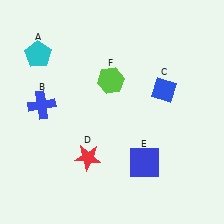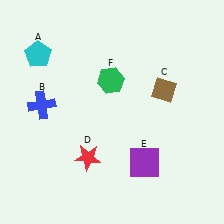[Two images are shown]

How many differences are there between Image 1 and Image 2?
There are 3 differences between the two images.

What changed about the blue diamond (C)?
In Image 1, C is blue. In Image 2, it changed to brown.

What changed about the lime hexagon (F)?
In Image 1, F is lime. In Image 2, it changed to green.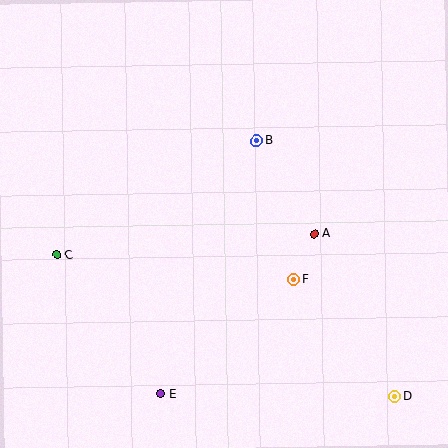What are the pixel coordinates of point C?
Point C is at (57, 254).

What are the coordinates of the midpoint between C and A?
The midpoint between C and A is at (186, 244).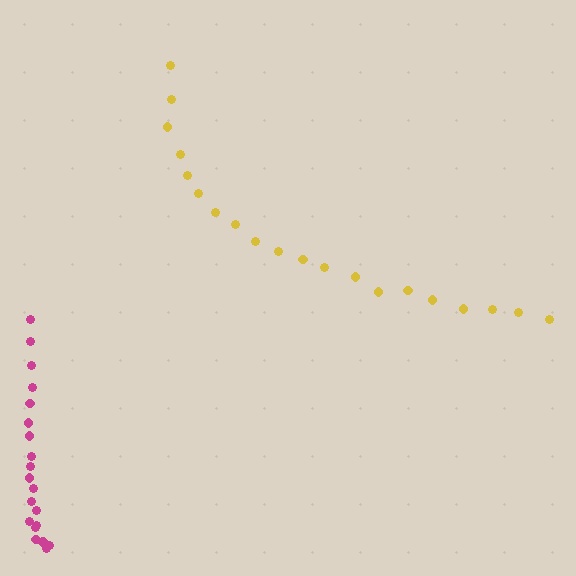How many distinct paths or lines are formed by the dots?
There are 2 distinct paths.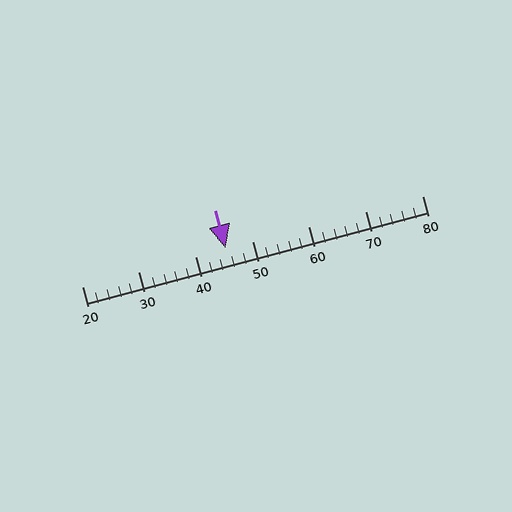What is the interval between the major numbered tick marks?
The major tick marks are spaced 10 units apart.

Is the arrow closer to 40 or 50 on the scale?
The arrow is closer to 50.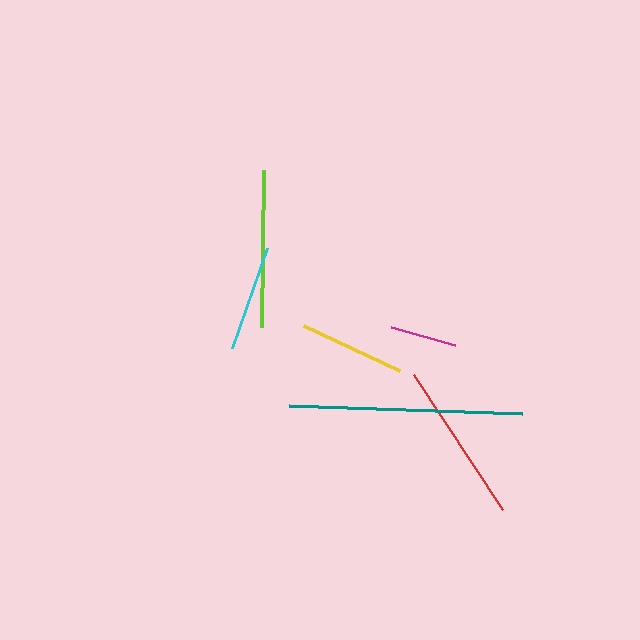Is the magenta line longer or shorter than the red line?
The red line is longer than the magenta line.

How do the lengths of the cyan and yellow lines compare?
The cyan and yellow lines are approximately the same length.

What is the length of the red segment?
The red segment is approximately 161 pixels long.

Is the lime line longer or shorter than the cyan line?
The lime line is longer than the cyan line.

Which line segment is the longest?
The teal line is the longest at approximately 233 pixels.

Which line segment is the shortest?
The magenta line is the shortest at approximately 67 pixels.